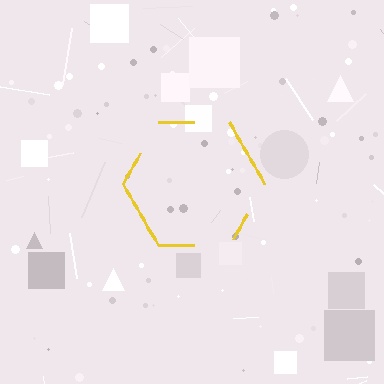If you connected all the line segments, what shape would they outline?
They would outline a hexagon.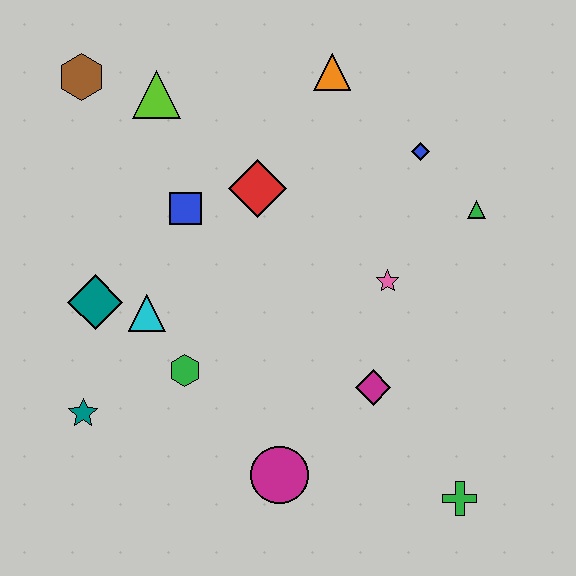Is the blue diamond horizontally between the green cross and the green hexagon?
Yes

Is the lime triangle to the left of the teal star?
No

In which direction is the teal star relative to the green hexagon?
The teal star is to the left of the green hexagon.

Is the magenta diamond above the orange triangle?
No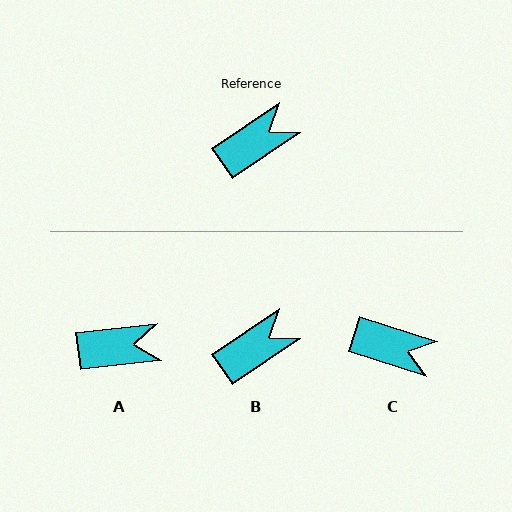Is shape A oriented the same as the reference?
No, it is off by about 28 degrees.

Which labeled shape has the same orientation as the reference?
B.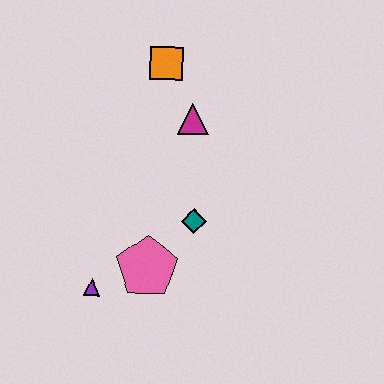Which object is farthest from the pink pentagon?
The orange square is farthest from the pink pentagon.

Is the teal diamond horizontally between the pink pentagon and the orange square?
No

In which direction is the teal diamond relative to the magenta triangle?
The teal diamond is below the magenta triangle.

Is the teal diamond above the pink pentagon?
Yes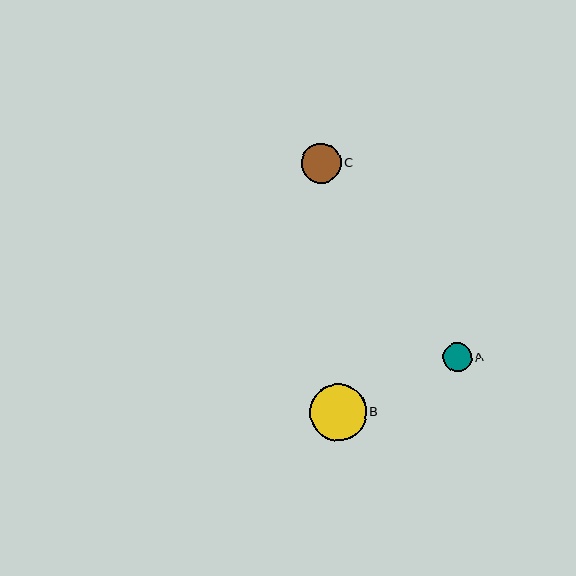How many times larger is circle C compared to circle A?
Circle C is approximately 1.4 times the size of circle A.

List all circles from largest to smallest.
From largest to smallest: B, C, A.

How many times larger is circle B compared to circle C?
Circle B is approximately 1.4 times the size of circle C.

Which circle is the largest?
Circle B is the largest with a size of approximately 57 pixels.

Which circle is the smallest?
Circle A is the smallest with a size of approximately 29 pixels.